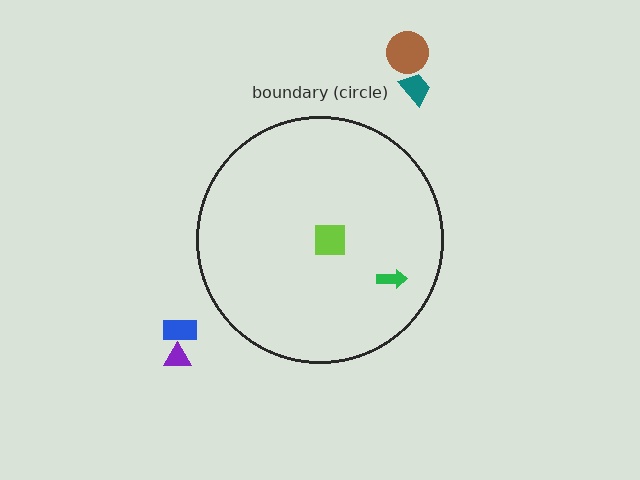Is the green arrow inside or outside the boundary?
Inside.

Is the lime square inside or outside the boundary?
Inside.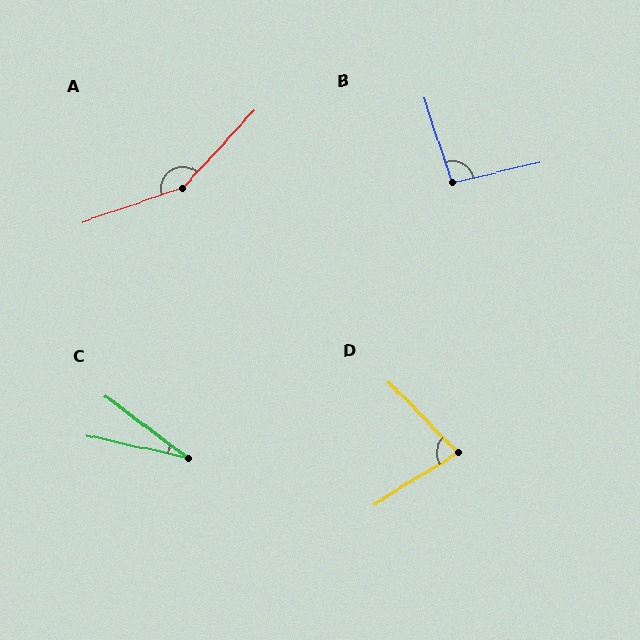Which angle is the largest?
A, at approximately 151 degrees.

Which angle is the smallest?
C, at approximately 25 degrees.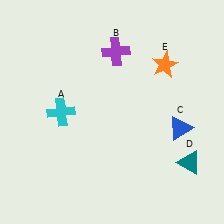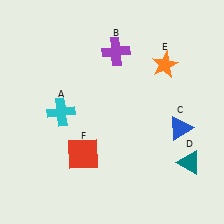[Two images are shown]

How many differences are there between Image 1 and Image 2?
There is 1 difference between the two images.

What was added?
A red square (F) was added in Image 2.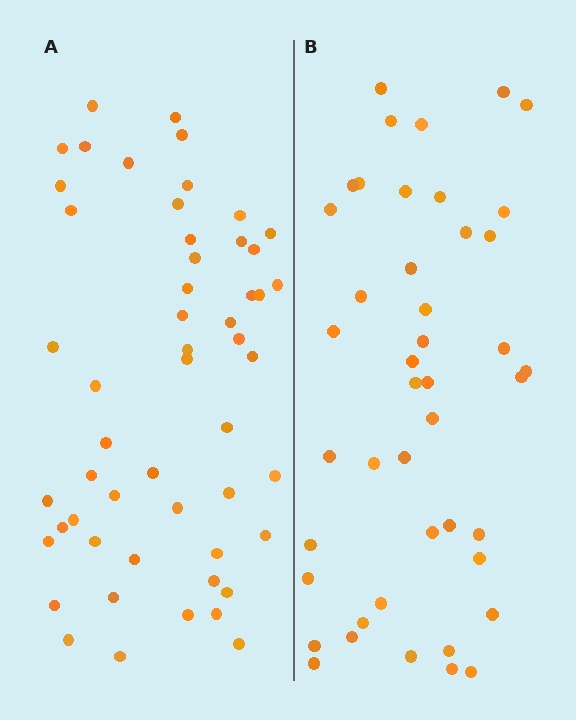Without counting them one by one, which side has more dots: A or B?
Region A (the left region) has more dots.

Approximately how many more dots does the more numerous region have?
Region A has roughly 8 or so more dots than region B.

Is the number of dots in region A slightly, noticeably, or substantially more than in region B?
Region A has only slightly more — the two regions are fairly close. The ratio is roughly 1.2 to 1.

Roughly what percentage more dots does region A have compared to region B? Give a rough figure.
About 20% more.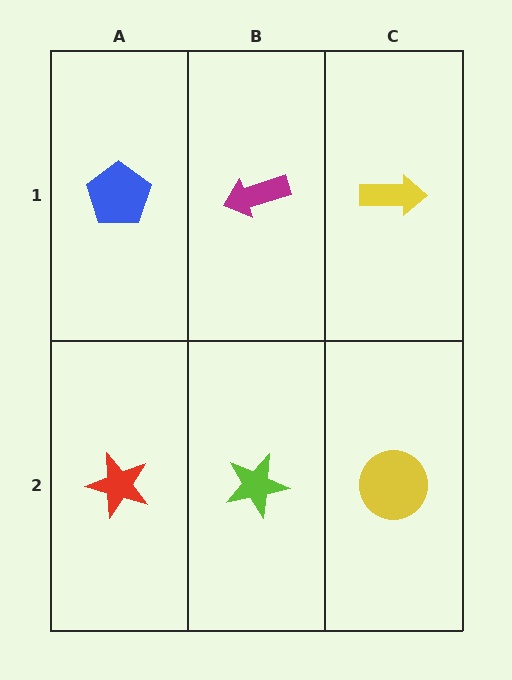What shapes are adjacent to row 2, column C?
A yellow arrow (row 1, column C), a lime star (row 2, column B).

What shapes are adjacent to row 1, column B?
A lime star (row 2, column B), a blue pentagon (row 1, column A), a yellow arrow (row 1, column C).